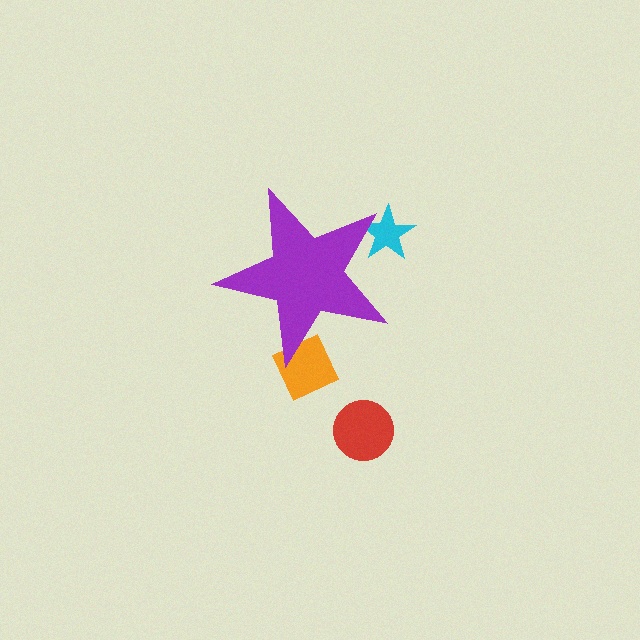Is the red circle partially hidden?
No, the red circle is fully visible.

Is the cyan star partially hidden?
Yes, the cyan star is partially hidden behind the purple star.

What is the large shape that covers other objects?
A purple star.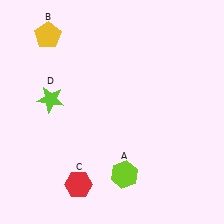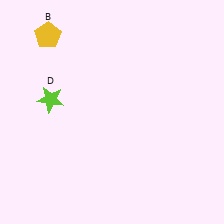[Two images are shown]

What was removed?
The lime hexagon (A), the red hexagon (C) were removed in Image 2.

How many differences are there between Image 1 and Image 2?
There are 2 differences between the two images.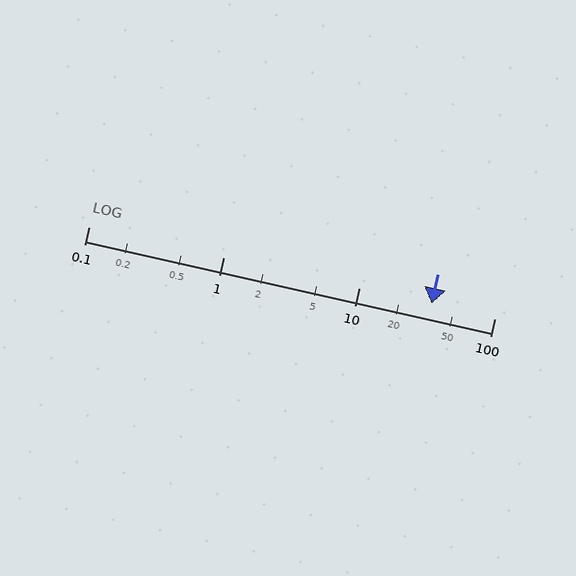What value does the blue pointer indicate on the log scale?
The pointer indicates approximately 34.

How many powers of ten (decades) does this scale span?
The scale spans 3 decades, from 0.1 to 100.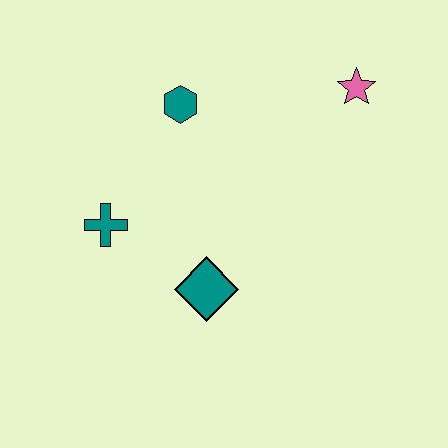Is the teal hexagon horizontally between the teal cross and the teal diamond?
Yes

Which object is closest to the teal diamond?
The teal cross is closest to the teal diamond.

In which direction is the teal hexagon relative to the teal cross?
The teal hexagon is above the teal cross.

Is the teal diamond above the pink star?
No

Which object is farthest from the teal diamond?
The pink star is farthest from the teal diamond.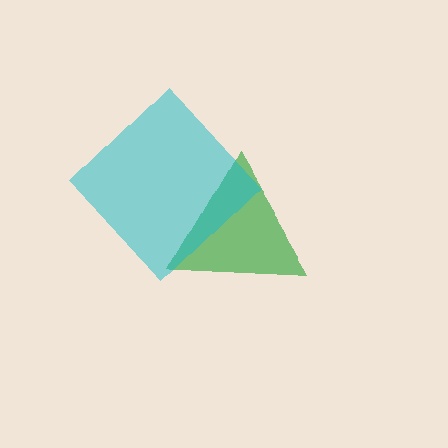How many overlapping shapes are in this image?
There are 2 overlapping shapes in the image.